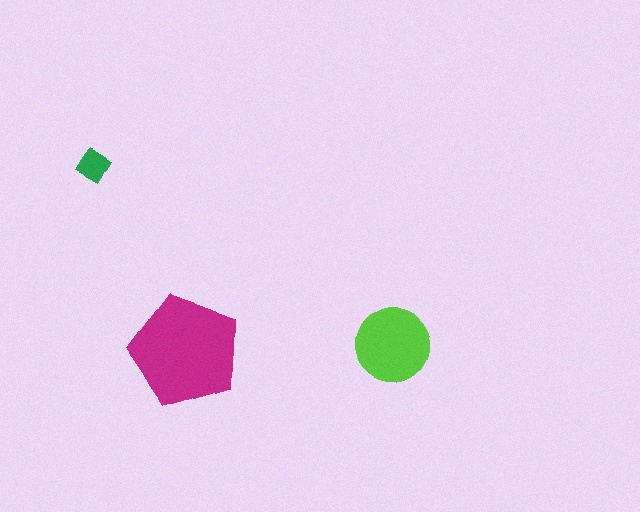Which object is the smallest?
The green diamond.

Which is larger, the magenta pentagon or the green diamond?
The magenta pentagon.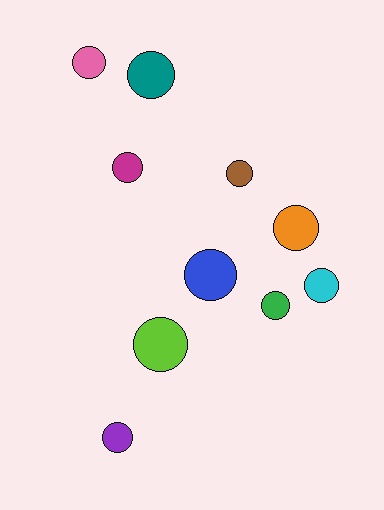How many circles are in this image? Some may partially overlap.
There are 10 circles.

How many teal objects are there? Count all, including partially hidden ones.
There is 1 teal object.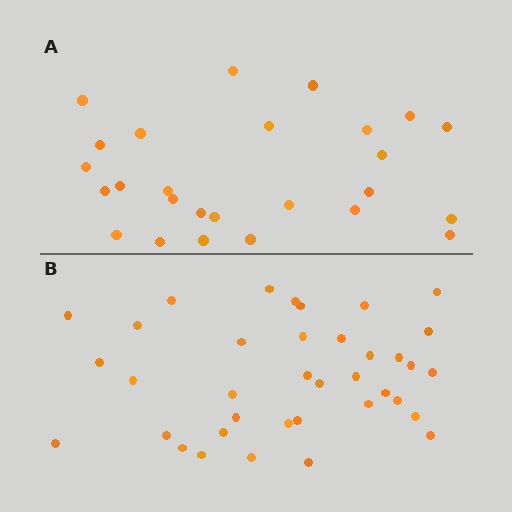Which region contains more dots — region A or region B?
Region B (the bottom region) has more dots.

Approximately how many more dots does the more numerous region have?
Region B has roughly 12 or so more dots than region A.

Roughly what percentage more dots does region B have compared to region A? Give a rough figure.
About 40% more.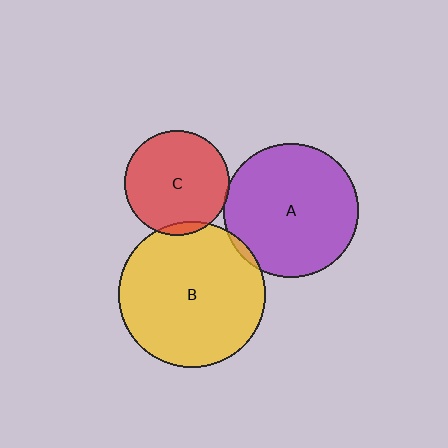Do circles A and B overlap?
Yes.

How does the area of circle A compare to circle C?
Approximately 1.7 times.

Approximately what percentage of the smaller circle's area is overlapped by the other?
Approximately 5%.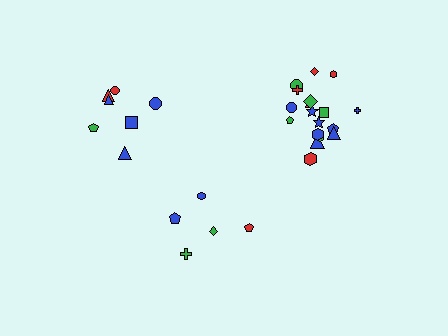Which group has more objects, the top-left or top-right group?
The top-right group.